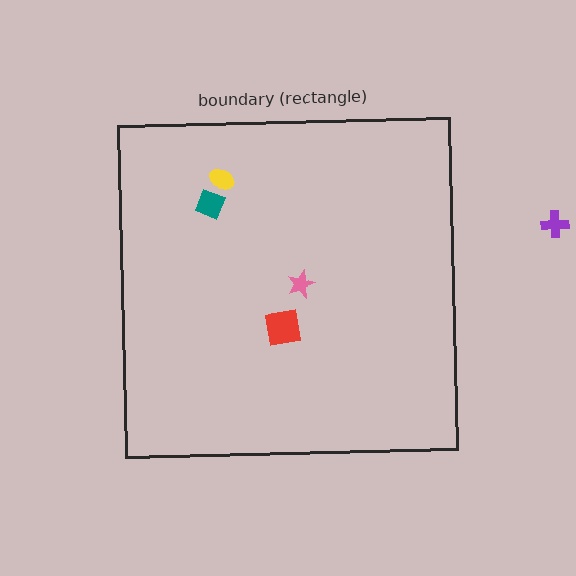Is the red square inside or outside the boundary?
Inside.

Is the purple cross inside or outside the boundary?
Outside.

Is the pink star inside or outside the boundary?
Inside.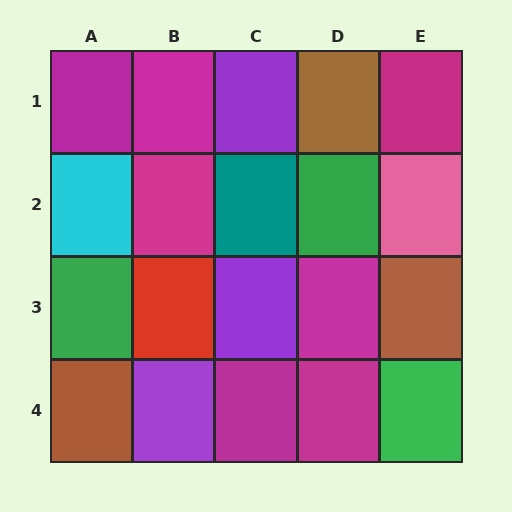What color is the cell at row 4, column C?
Magenta.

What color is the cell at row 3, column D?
Magenta.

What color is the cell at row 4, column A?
Brown.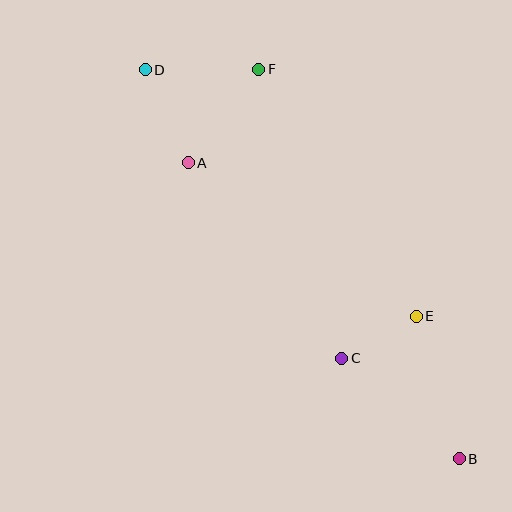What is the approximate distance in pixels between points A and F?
The distance between A and F is approximately 117 pixels.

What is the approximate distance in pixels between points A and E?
The distance between A and E is approximately 275 pixels.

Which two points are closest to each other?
Points C and E are closest to each other.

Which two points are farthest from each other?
Points B and D are farthest from each other.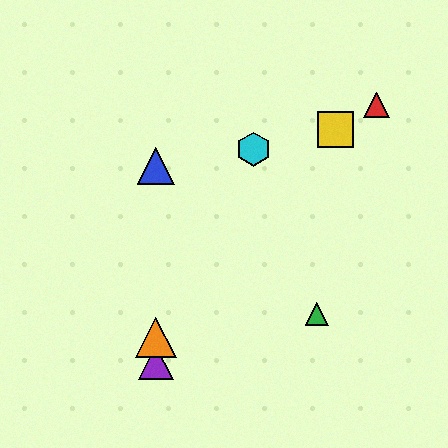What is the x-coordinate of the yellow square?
The yellow square is at x≈335.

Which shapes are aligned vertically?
The blue triangle, the purple triangle, the orange triangle are aligned vertically.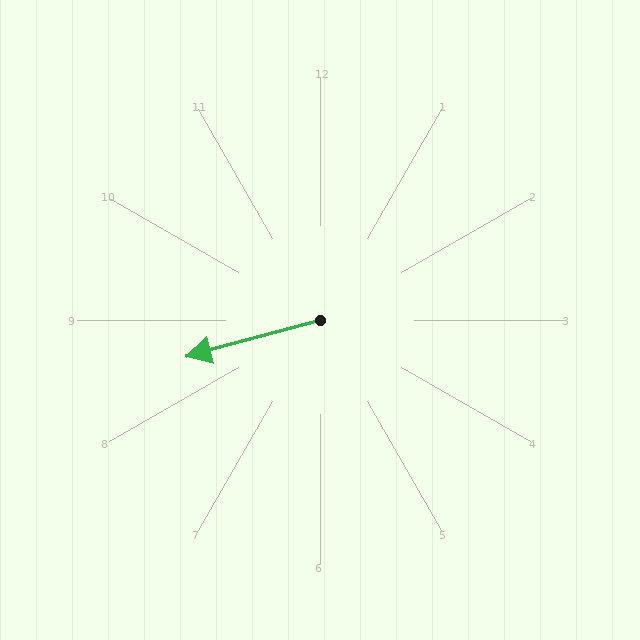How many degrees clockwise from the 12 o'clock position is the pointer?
Approximately 255 degrees.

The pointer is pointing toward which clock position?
Roughly 8 o'clock.